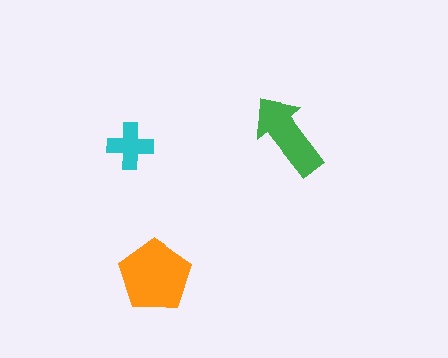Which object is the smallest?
The cyan cross.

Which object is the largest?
The orange pentagon.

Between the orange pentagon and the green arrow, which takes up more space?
The orange pentagon.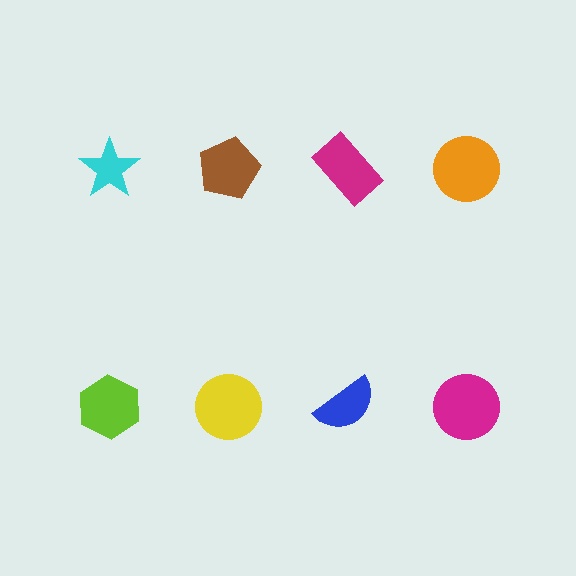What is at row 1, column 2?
A brown pentagon.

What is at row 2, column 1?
A lime hexagon.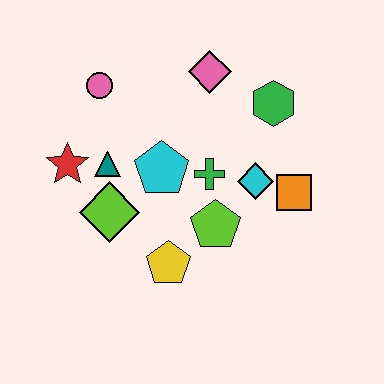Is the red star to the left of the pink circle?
Yes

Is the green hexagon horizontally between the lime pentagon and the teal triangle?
No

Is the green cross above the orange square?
Yes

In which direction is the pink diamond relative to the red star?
The pink diamond is to the right of the red star.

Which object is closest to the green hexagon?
The pink diamond is closest to the green hexagon.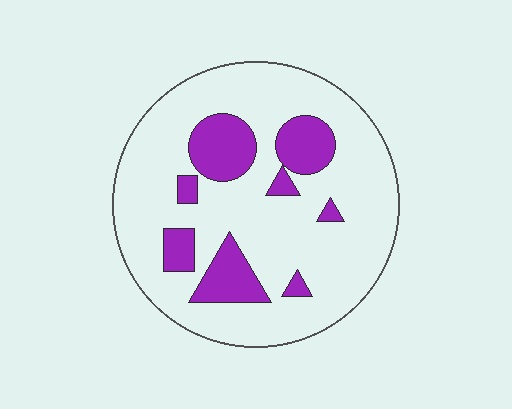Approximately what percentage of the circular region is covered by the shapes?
Approximately 20%.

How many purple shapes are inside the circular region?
8.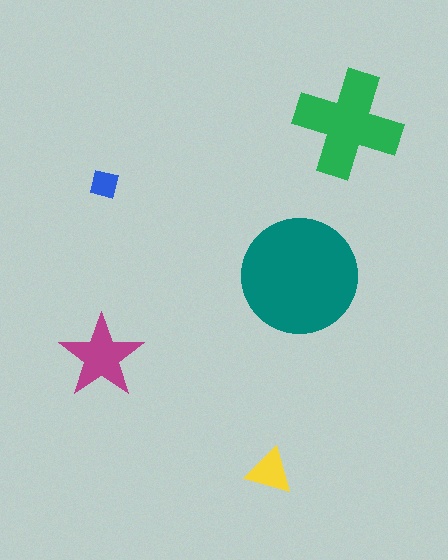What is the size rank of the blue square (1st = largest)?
5th.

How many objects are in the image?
There are 5 objects in the image.